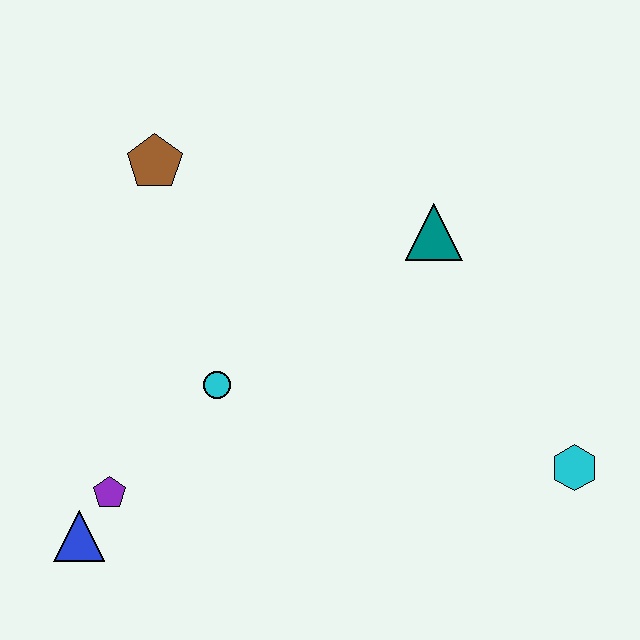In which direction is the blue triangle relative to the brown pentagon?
The blue triangle is below the brown pentagon.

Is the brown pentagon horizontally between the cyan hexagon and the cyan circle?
No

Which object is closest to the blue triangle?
The purple pentagon is closest to the blue triangle.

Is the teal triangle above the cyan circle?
Yes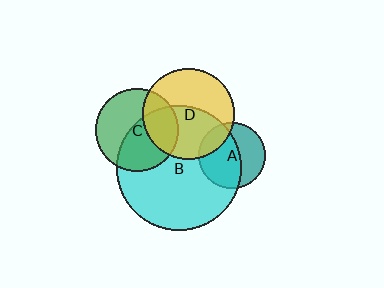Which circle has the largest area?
Circle B (cyan).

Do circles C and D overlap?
Yes.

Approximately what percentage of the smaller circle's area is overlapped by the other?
Approximately 30%.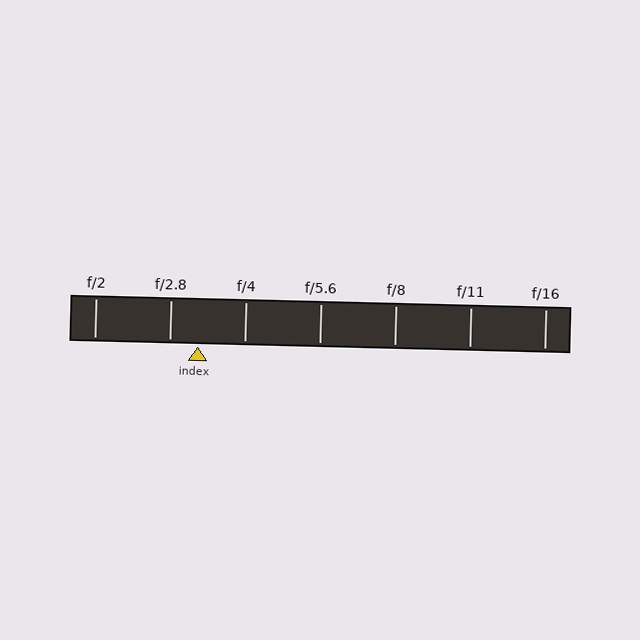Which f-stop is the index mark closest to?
The index mark is closest to f/2.8.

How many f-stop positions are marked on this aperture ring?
There are 7 f-stop positions marked.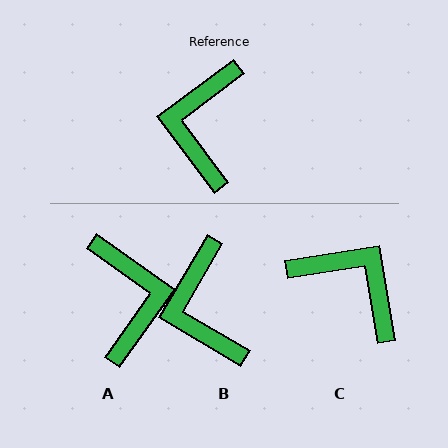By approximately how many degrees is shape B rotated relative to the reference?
Approximately 23 degrees counter-clockwise.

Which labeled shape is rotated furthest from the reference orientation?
A, about 162 degrees away.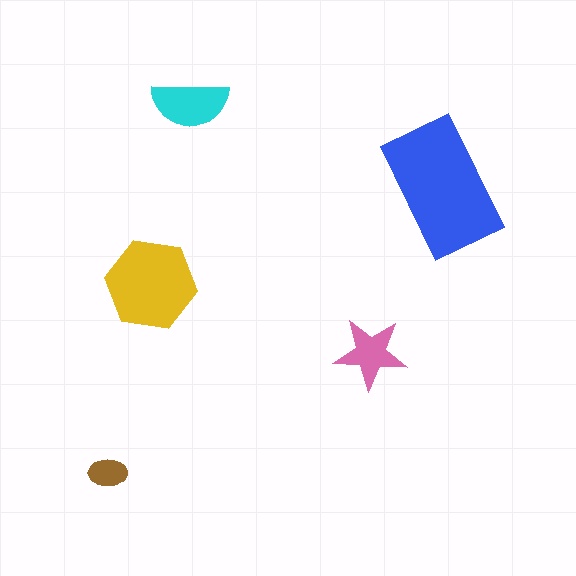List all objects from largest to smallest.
The blue rectangle, the yellow hexagon, the cyan semicircle, the pink star, the brown ellipse.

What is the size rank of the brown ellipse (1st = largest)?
5th.